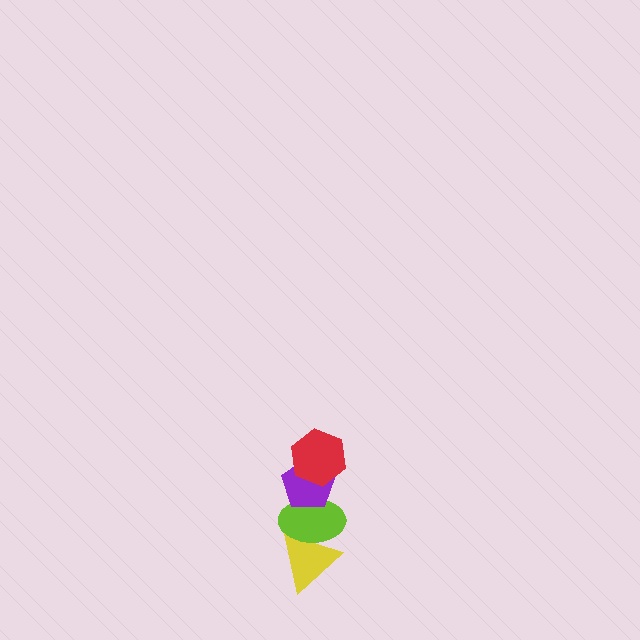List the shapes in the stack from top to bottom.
From top to bottom: the red hexagon, the purple pentagon, the lime ellipse, the yellow triangle.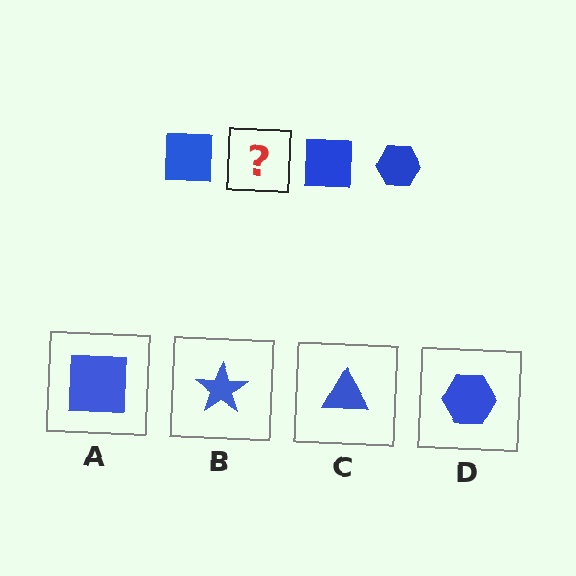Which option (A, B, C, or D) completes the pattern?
D.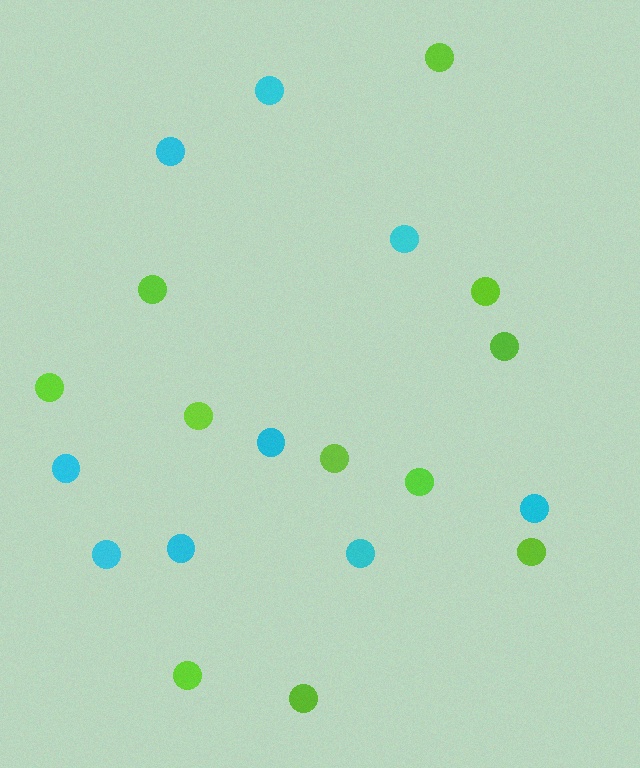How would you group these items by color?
There are 2 groups: one group of cyan circles (9) and one group of lime circles (11).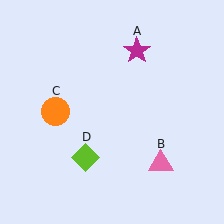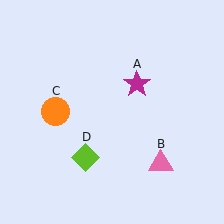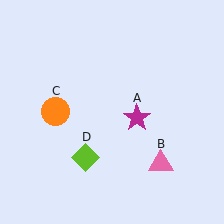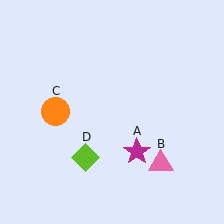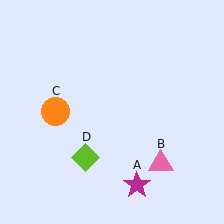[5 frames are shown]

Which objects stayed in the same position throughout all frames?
Pink triangle (object B) and orange circle (object C) and lime diamond (object D) remained stationary.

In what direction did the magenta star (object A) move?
The magenta star (object A) moved down.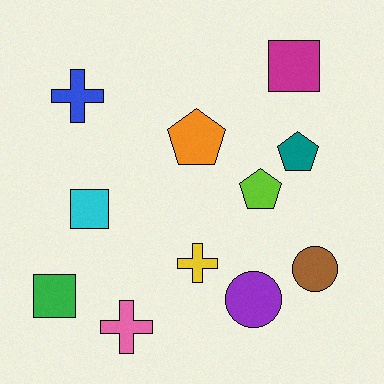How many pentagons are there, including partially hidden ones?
There are 3 pentagons.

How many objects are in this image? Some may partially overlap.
There are 11 objects.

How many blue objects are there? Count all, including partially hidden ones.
There is 1 blue object.